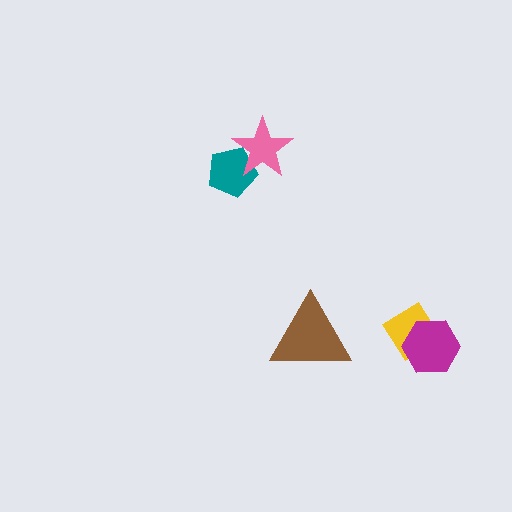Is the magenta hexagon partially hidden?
No, no other shape covers it.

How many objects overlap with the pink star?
1 object overlaps with the pink star.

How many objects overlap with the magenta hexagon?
1 object overlaps with the magenta hexagon.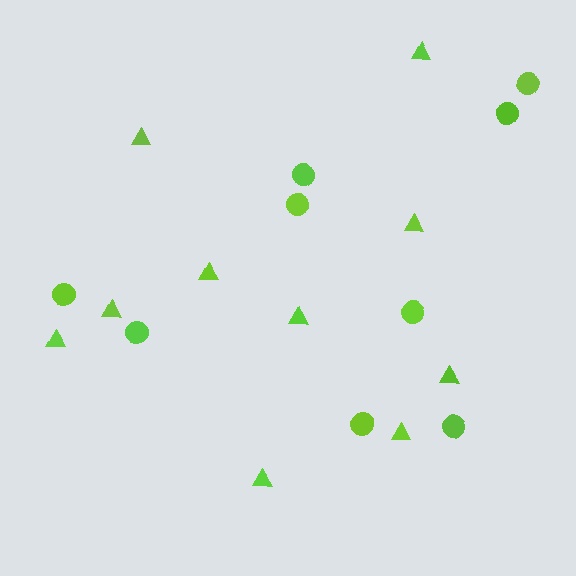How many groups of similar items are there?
There are 2 groups: one group of circles (9) and one group of triangles (10).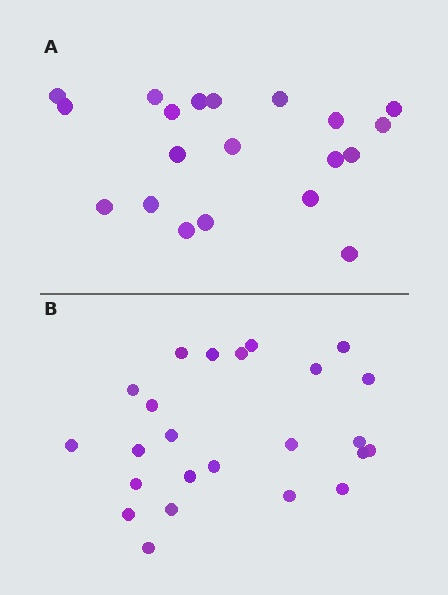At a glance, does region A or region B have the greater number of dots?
Region B (the bottom region) has more dots.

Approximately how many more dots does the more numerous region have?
Region B has about 4 more dots than region A.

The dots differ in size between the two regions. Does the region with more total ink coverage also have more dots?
No. Region A has more total ink coverage because its dots are larger, but region B actually contains more individual dots. Total area can be misleading — the number of items is what matters here.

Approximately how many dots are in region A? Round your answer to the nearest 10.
About 20 dots.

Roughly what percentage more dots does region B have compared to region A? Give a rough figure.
About 20% more.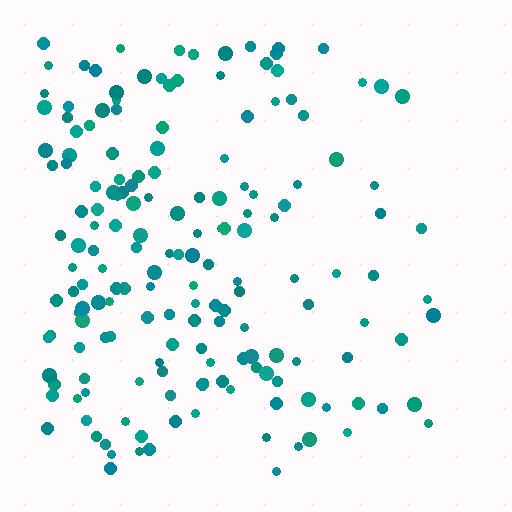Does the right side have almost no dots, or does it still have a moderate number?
Still a moderate number, just noticeably fewer than the left.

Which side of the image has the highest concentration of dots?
The left.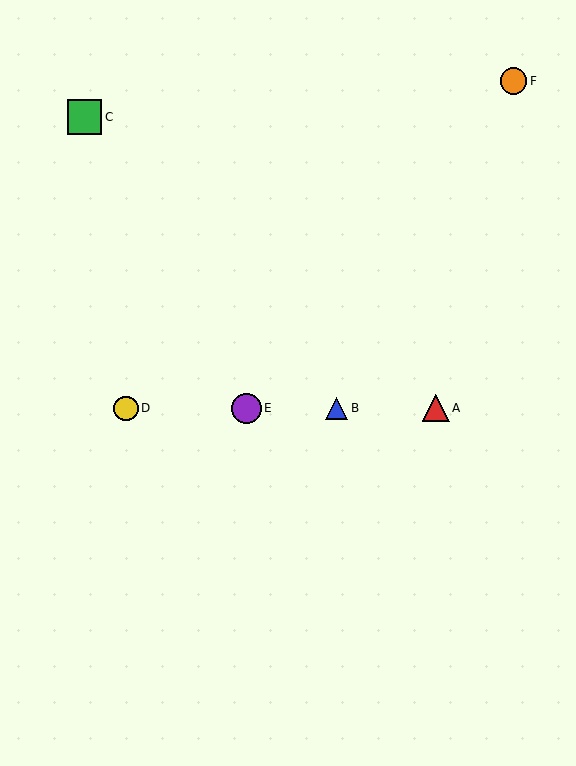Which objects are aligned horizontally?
Objects A, B, D, E are aligned horizontally.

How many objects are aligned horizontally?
4 objects (A, B, D, E) are aligned horizontally.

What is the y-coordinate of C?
Object C is at y≈117.